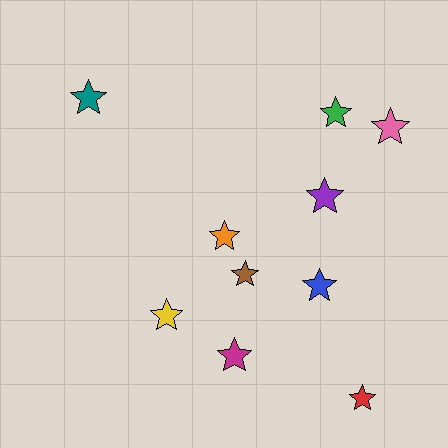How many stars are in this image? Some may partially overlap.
There are 10 stars.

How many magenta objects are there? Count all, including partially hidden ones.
There is 1 magenta object.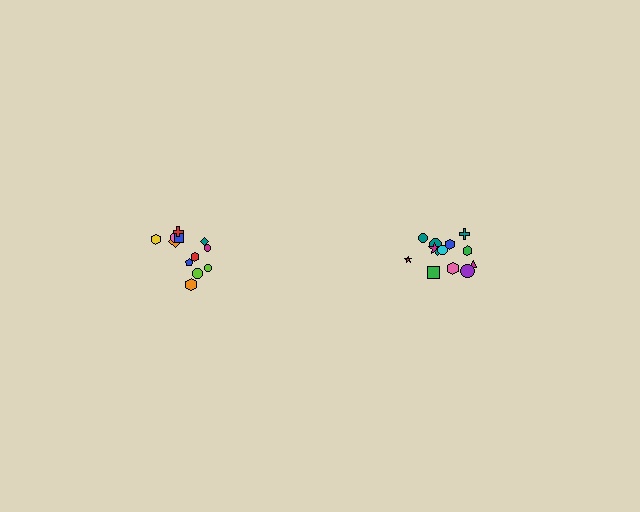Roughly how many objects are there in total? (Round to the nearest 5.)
Roughly 25 objects in total.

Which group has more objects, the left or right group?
The right group.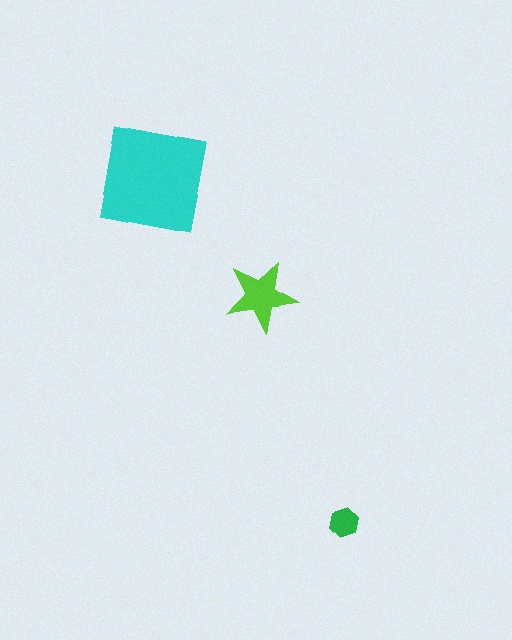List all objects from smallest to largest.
The green hexagon, the lime star, the cyan square.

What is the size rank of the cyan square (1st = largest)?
1st.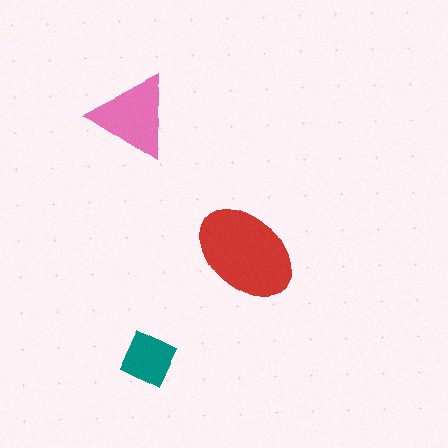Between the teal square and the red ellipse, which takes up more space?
The red ellipse.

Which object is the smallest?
The teal square.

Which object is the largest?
The red ellipse.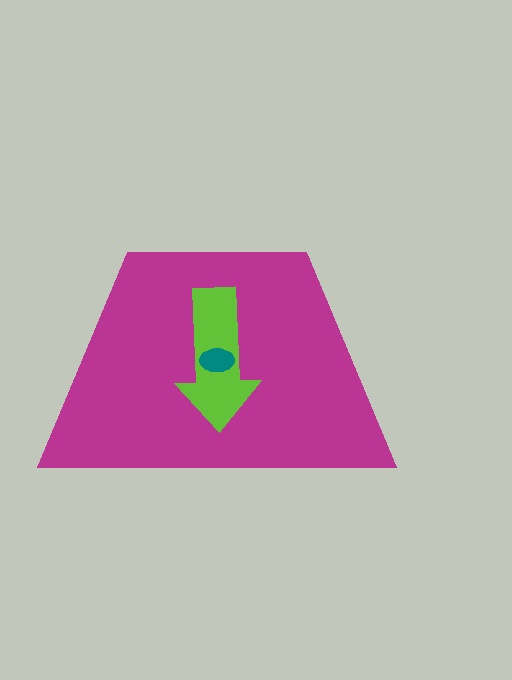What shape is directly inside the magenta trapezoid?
The lime arrow.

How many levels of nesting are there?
3.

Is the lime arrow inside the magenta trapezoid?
Yes.